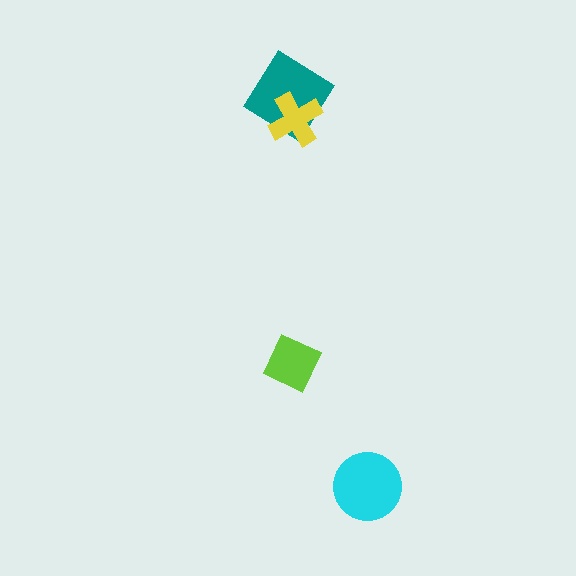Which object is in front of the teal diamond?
The yellow cross is in front of the teal diamond.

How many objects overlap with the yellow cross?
1 object overlaps with the yellow cross.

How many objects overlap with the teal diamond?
1 object overlaps with the teal diamond.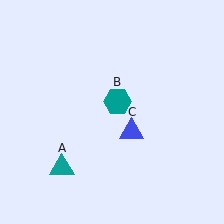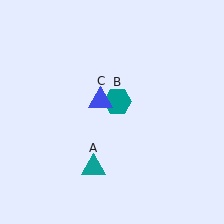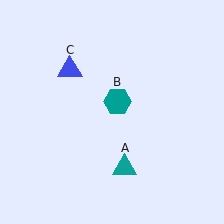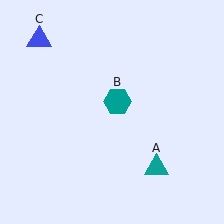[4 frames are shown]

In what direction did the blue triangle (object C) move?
The blue triangle (object C) moved up and to the left.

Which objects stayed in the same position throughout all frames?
Teal hexagon (object B) remained stationary.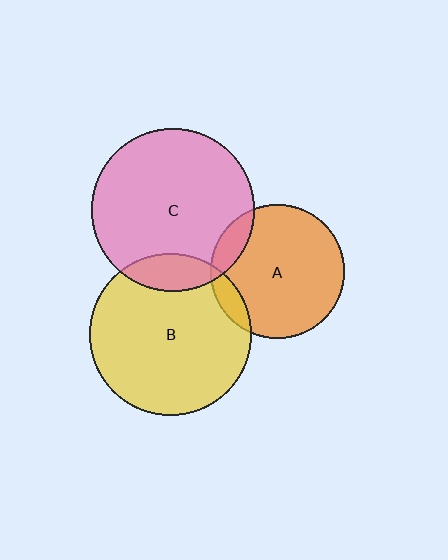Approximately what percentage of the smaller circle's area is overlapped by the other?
Approximately 10%.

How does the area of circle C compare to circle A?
Approximately 1.5 times.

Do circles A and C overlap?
Yes.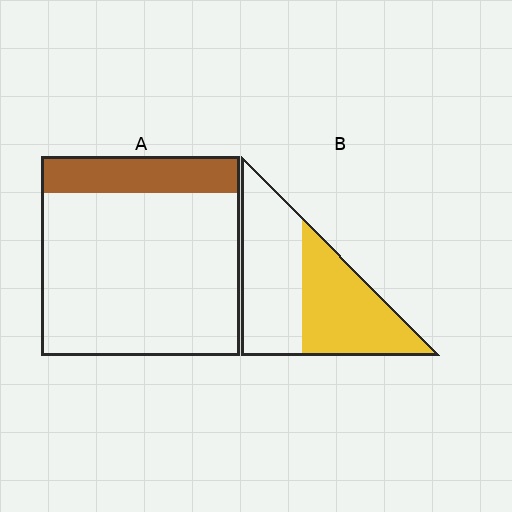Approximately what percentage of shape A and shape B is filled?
A is approximately 20% and B is approximately 50%.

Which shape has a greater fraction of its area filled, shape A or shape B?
Shape B.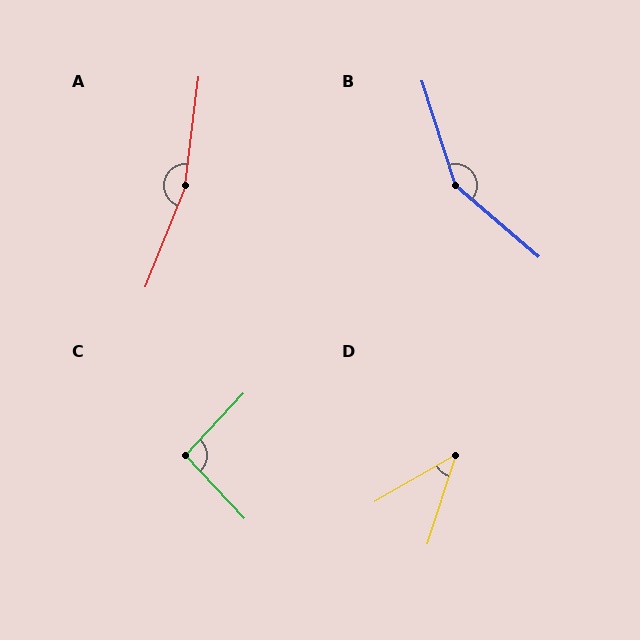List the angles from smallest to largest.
D (42°), C (94°), B (148°), A (165°).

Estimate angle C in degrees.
Approximately 94 degrees.